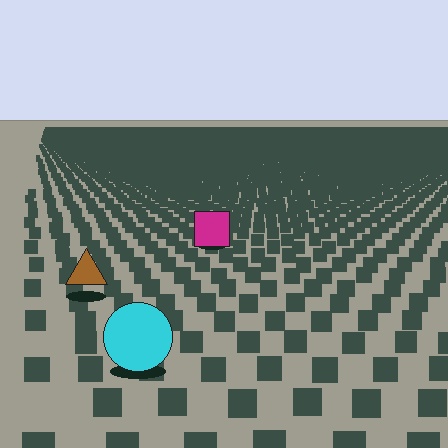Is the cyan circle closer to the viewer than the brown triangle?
Yes. The cyan circle is closer — you can tell from the texture gradient: the ground texture is coarser near it.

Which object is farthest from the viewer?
The magenta square is farthest from the viewer. It appears smaller and the ground texture around it is denser.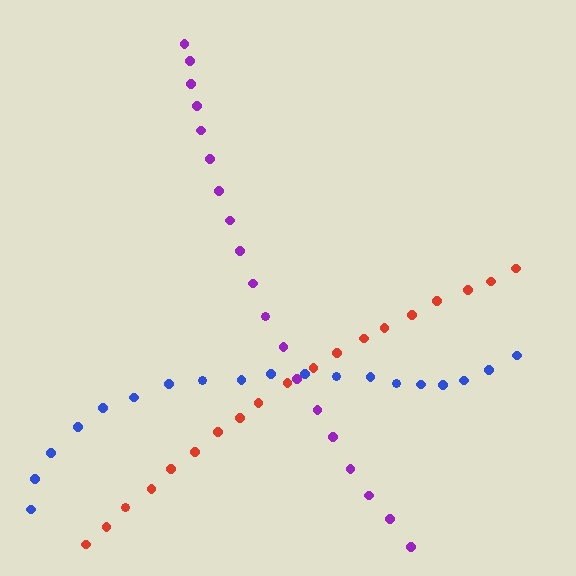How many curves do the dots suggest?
There are 3 distinct paths.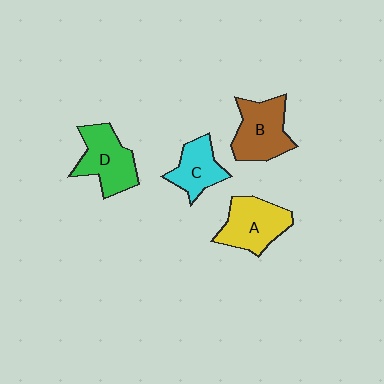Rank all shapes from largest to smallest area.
From largest to smallest: B (brown), A (yellow), D (green), C (cyan).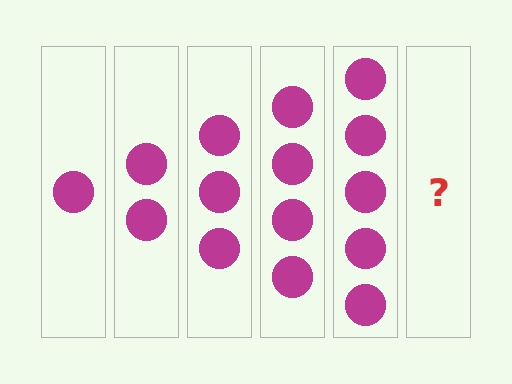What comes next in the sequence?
The next element should be 6 circles.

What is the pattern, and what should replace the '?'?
The pattern is that each step adds one more circle. The '?' should be 6 circles.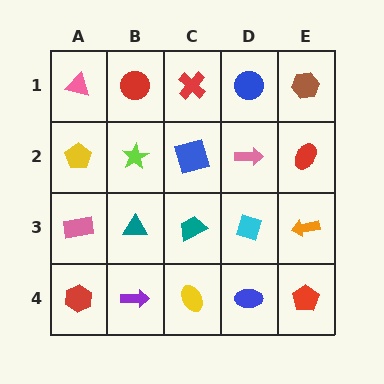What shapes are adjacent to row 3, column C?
A blue square (row 2, column C), a yellow ellipse (row 4, column C), a teal triangle (row 3, column B), a cyan diamond (row 3, column D).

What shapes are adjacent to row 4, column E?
An orange arrow (row 3, column E), a blue ellipse (row 4, column D).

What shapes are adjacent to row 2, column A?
A pink triangle (row 1, column A), a pink rectangle (row 3, column A), a lime star (row 2, column B).